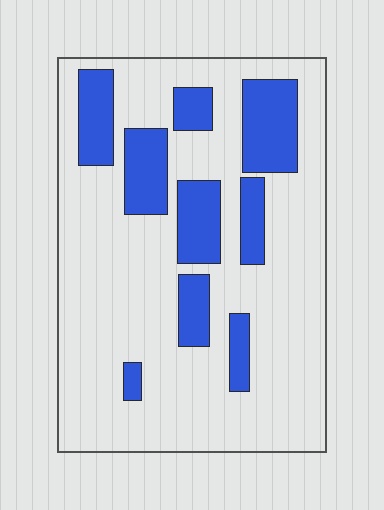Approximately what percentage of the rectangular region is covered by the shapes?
Approximately 25%.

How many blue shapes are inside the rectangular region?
9.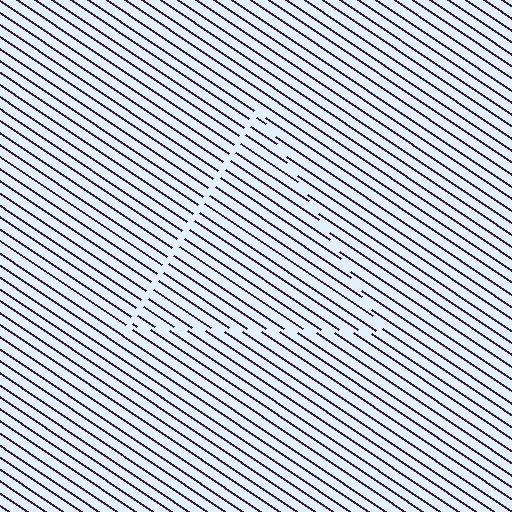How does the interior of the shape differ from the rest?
The interior of the shape contains the same grating, shifted by half a period — the contour is defined by the phase discontinuity where line-ends from the inner and outer gratings abut.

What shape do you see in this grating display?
An illusory triangle. The interior of the shape contains the same grating, shifted by half a period — the contour is defined by the phase discontinuity where line-ends from the inner and outer gratings abut.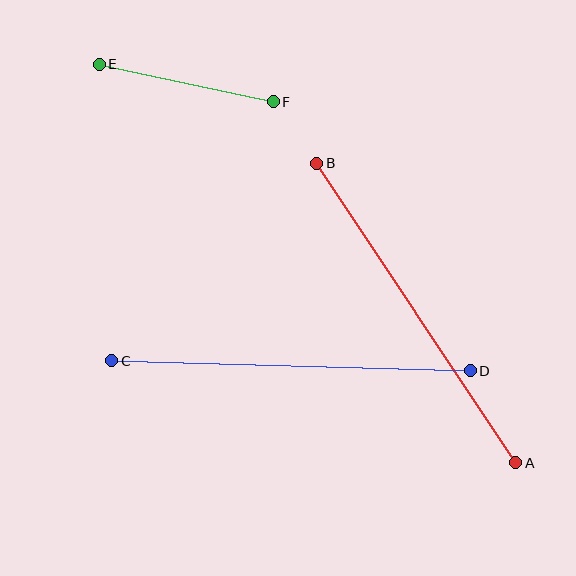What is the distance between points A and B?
The distance is approximately 360 pixels.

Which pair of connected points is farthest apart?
Points A and B are farthest apart.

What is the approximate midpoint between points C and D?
The midpoint is at approximately (291, 366) pixels.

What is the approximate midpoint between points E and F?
The midpoint is at approximately (186, 83) pixels.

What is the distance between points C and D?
The distance is approximately 359 pixels.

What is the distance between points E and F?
The distance is approximately 178 pixels.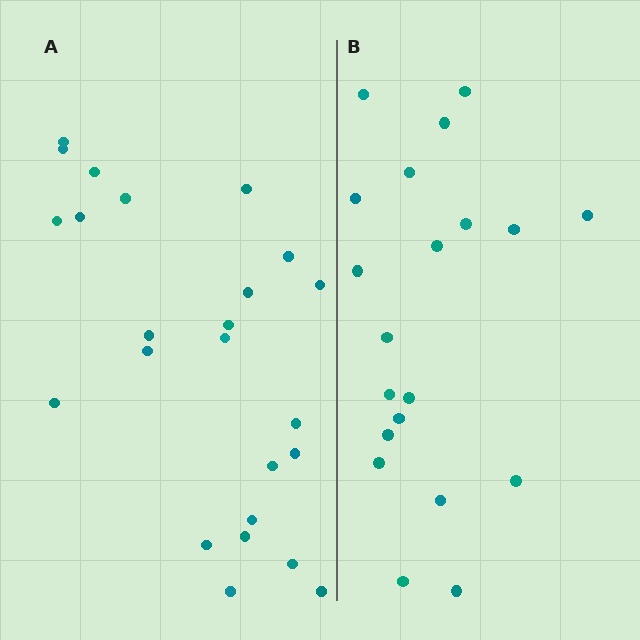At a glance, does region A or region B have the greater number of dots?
Region A (the left region) has more dots.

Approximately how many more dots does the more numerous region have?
Region A has about 4 more dots than region B.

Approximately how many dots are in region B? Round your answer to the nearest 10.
About 20 dots.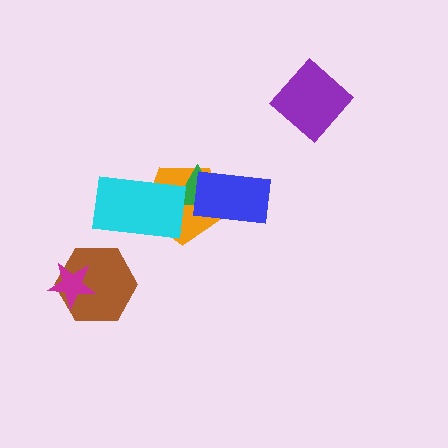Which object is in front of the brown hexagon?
The magenta star is in front of the brown hexagon.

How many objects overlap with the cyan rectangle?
2 objects overlap with the cyan rectangle.